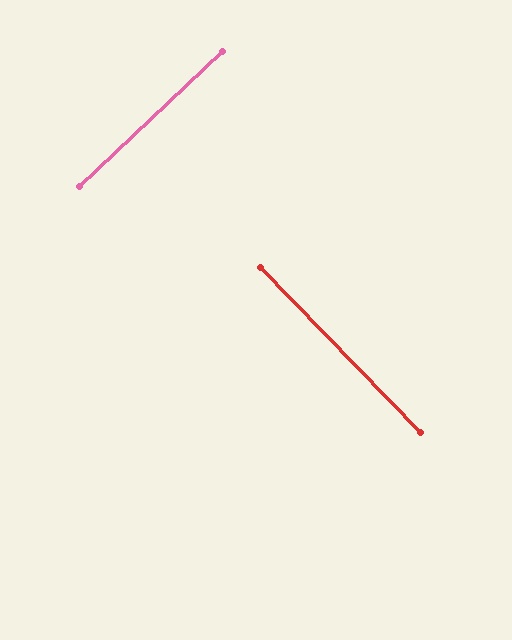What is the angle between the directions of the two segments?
Approximately 89 degrees.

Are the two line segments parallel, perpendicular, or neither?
Perpendicular — they meet at approximately 89°.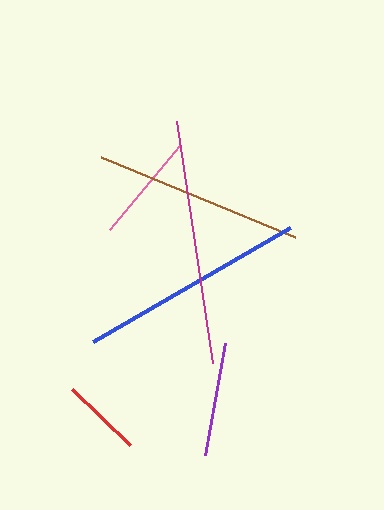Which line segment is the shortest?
The red line is the shortest at approximately 81 pixels.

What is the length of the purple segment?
The purple segment is approximately 114 pixels long.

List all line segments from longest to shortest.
From longest to shortest: magenta, blue, brown, purple, pink, red.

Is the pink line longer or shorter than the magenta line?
The magenta line is longer than the pink line.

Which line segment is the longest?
The magenta line is the longest at approximately 245 pixels.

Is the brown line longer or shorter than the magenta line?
The magenta line is longer than the brown line.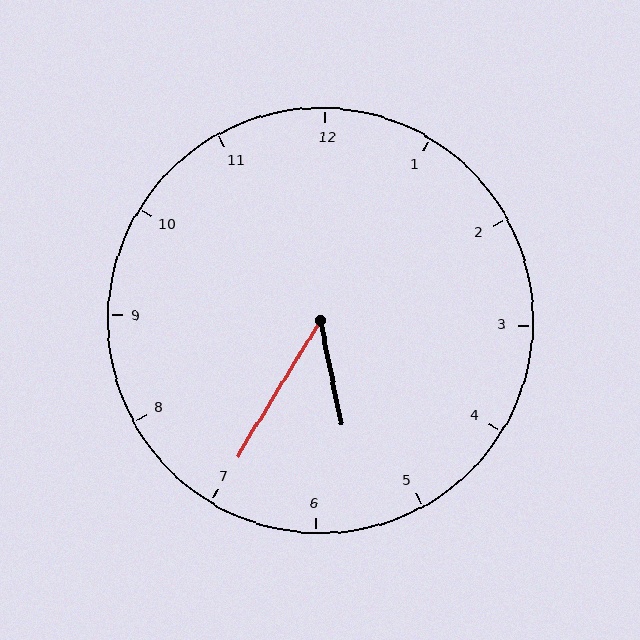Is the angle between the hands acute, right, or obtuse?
It is acute.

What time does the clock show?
5:35.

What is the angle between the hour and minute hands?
Approximately 42 degrees.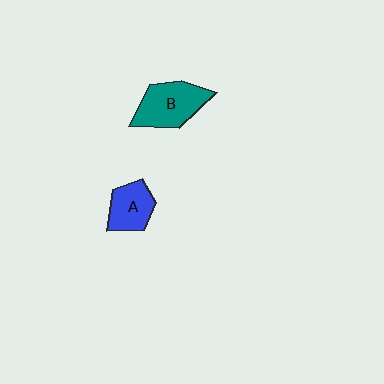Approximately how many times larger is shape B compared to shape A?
Approximately 1.4 times.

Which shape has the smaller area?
Shape A (blue).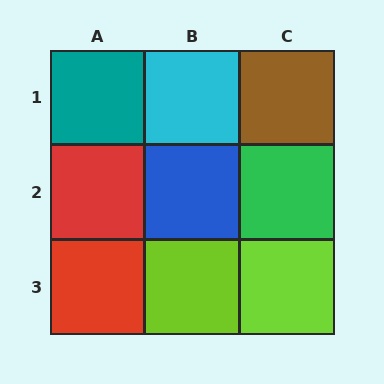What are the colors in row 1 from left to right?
Teal, cyan, brown.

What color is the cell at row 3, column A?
Red.